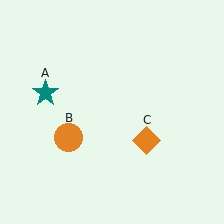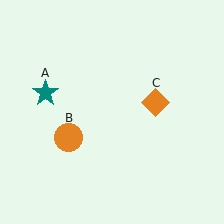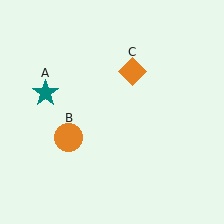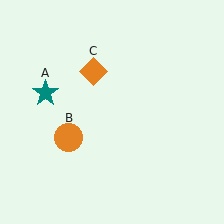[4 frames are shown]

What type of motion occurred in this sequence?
The orange diamond (object C) rotated counterclockwise around the center of the scene.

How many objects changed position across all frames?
1 object changed position: orange diamond (object C).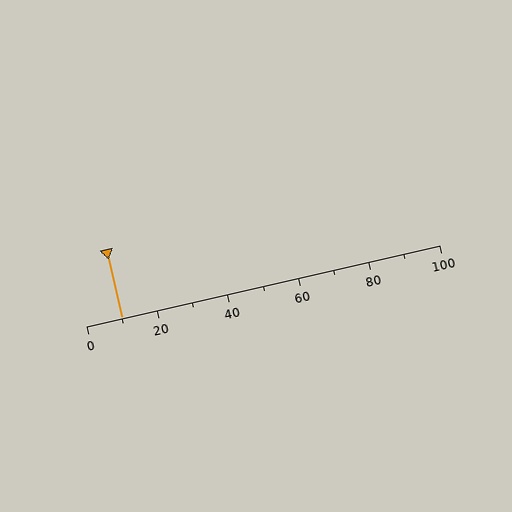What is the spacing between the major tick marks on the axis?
The major ticks are spaced 20 apart.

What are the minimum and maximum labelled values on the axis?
The axis runs from 0 to 100.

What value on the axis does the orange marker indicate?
The marker indicates approximately 10.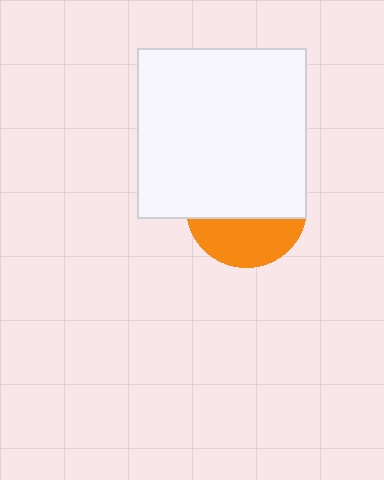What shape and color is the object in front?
The object in front is a white square.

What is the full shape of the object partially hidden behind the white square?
The partially hidden object is an orange circle.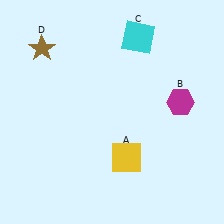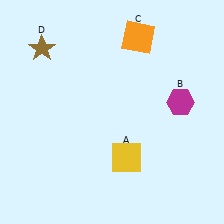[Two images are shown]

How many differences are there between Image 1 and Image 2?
There is 1 difference between the two images.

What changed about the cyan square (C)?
In Image 1, C is cyan. In Image 2, it changed to orange.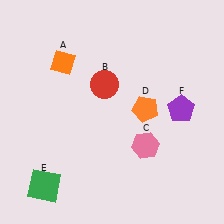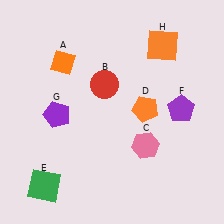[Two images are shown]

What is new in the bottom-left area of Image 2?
A purple pentagon (G) was added in the bottom-left area of Image 2.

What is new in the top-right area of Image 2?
An orange square (H) was added in the top-right area of Image 2.